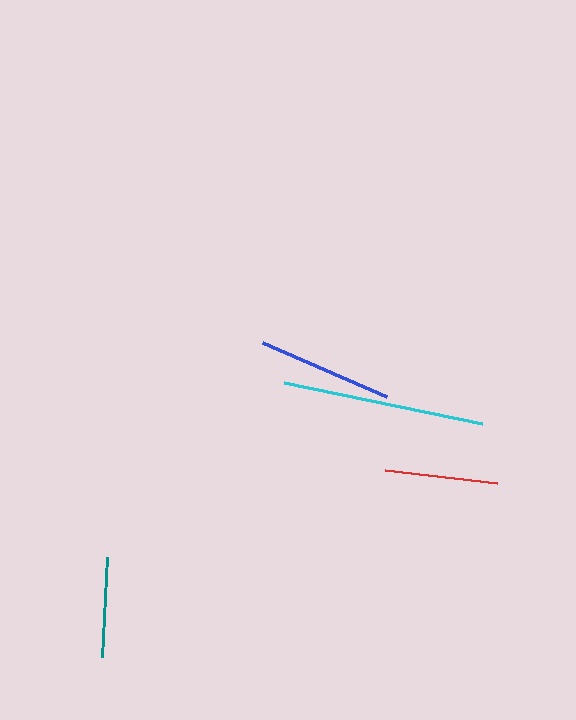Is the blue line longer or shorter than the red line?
The blue line is longer than the red line.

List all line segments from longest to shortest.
From longest to shortest: cyan, blue, red, teal.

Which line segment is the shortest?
The teal line is the shortest at approximately 99 pixels.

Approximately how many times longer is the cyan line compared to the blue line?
The cyan line is approximately 1.5 times the length of the blue line.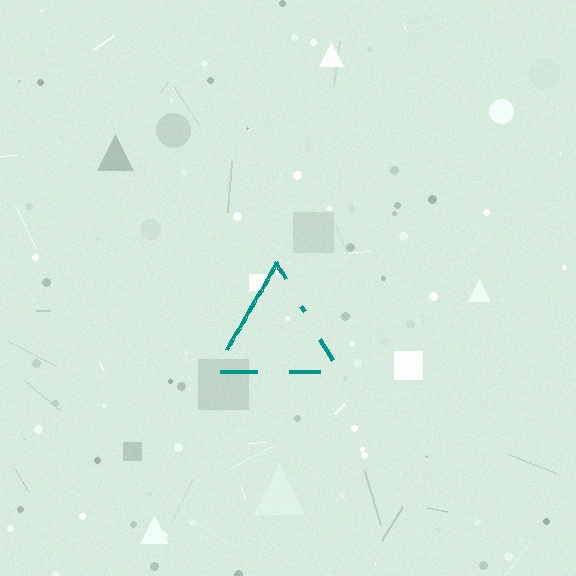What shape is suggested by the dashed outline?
The dashed outline suggests a triangle.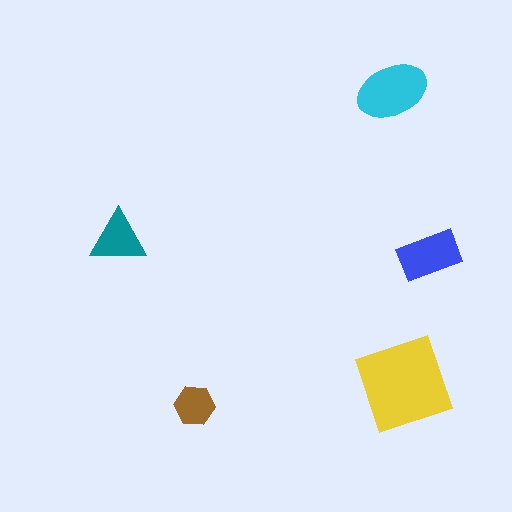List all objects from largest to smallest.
The yellow square, the cyan ellipse, the blue rectangle, the teal triangle, the brown hexagon.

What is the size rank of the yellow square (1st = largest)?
1st.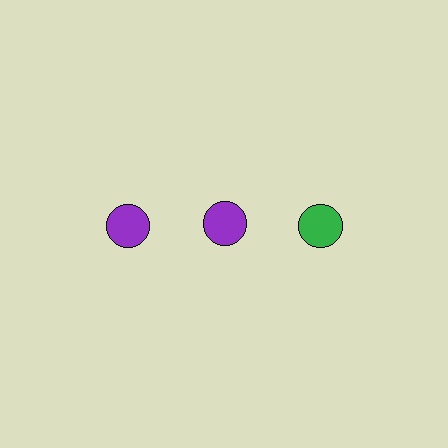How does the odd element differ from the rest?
It has a different color: green instead of purple.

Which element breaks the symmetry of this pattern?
The green circle in the top row, center column breaks the symmetry. All other shapes are purple circles.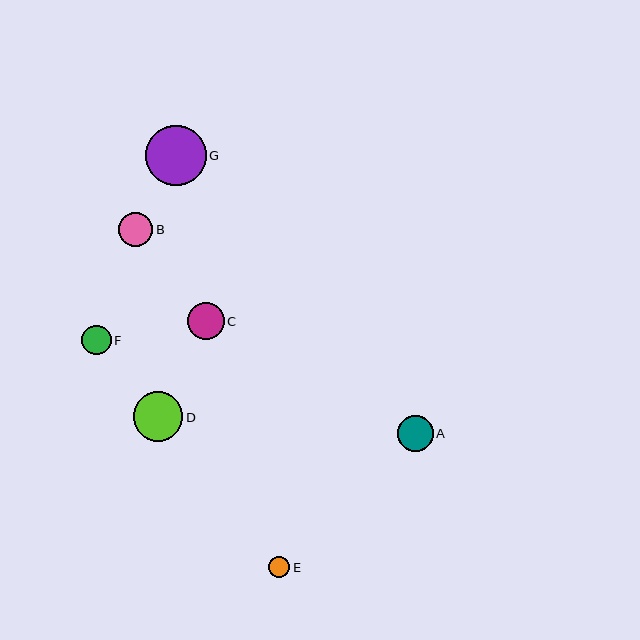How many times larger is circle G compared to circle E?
Circle G is approximately 2.9 times the size of circle E.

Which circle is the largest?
Circle G is the largest with a size of approximately 60 pixels.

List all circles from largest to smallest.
From largest to smallest: G, D, C, A, B, F, E.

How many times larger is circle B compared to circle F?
Circle B is approximately 1.1 times the size of circle F.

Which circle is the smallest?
Circle E is the smallest with a size of approximately 21 pixels.